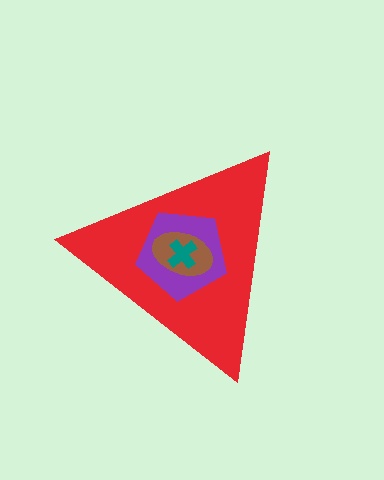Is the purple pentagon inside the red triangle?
Yes.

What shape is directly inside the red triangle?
The purple pentagon.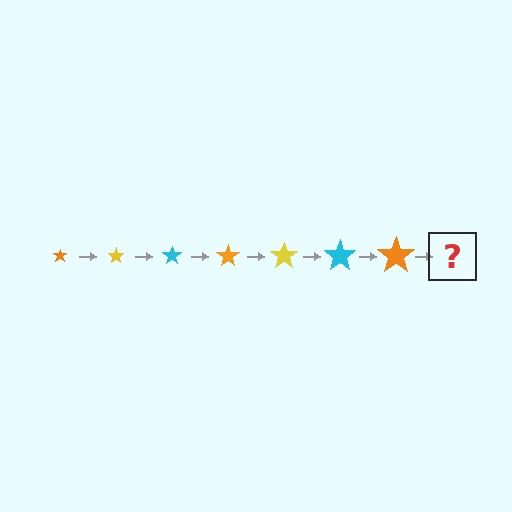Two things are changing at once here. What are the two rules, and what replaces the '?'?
The two rules are that the star grows larger each step and the color cycles through orange, yellow, and cyan. The '?' should be a yellow star, larger than the previous one.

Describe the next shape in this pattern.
It should be a yellow star, larger than the previous one.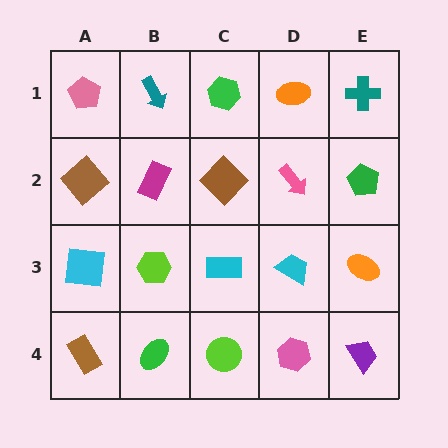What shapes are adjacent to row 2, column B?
A teal arrow (row 1, column B), a lime hexagon (row 3, column B), a brown diamond (row 2, column A), a brown diamond (row 2, column C).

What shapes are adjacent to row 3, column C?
A brown diamond (row 2, column C), a lime circle (row 4, column C), a lime hexagon (row 3, column B), a cyan trapezoid (row 3, column D).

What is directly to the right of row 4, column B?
A lime circle.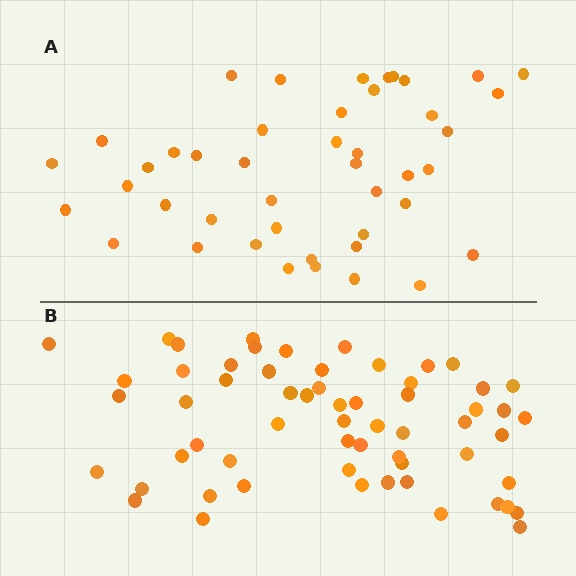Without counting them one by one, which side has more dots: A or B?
Region B (the bottom region) has more dots.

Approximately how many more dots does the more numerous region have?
Region B has approximately 15 more dots than region A.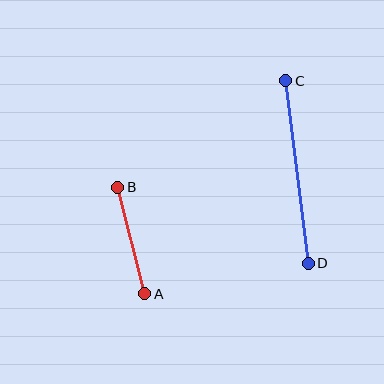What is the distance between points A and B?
The distance is approximately 110 pixels.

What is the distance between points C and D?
The distance is approximately 184 pixels.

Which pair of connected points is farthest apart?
Points C and D are farthest apart.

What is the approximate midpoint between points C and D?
The midpoint is at approximately (297, 172) pixels.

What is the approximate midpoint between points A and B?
The midpoint is at approximately (131, 240) pixels.